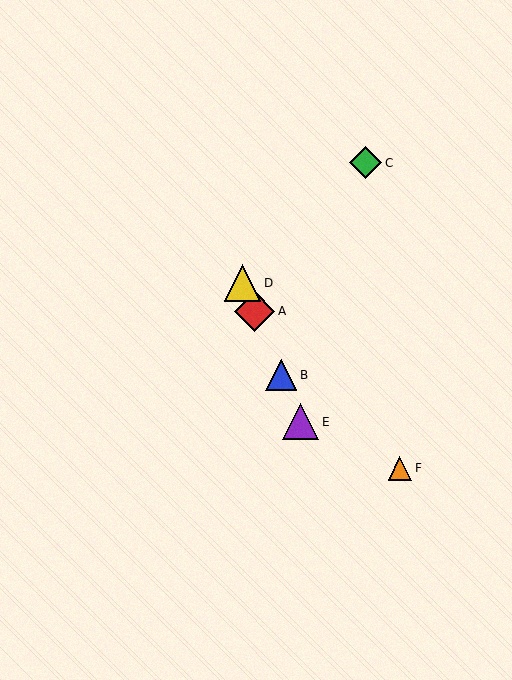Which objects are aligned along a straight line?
Objects A, B, D, E are aligned along a straight line.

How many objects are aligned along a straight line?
4 objects (A, B, D, E) are aligned along a straight line.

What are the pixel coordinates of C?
Object C is at (366, 163).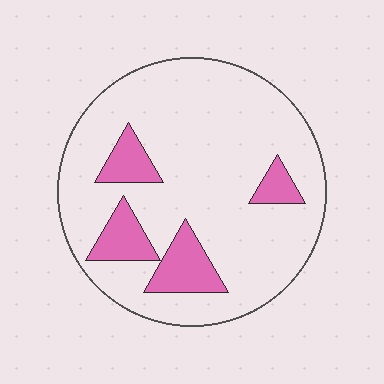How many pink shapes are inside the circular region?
4.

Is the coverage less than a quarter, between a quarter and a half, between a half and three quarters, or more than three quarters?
Less than a quarter.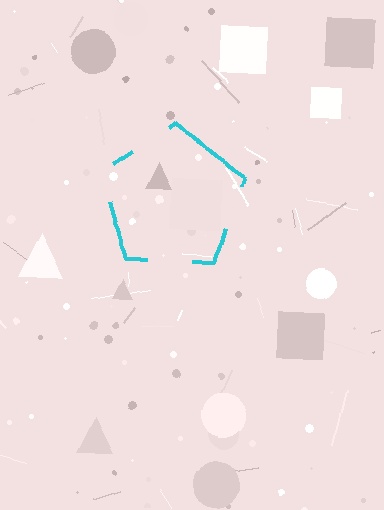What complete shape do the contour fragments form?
The contour fragments form a pentagon.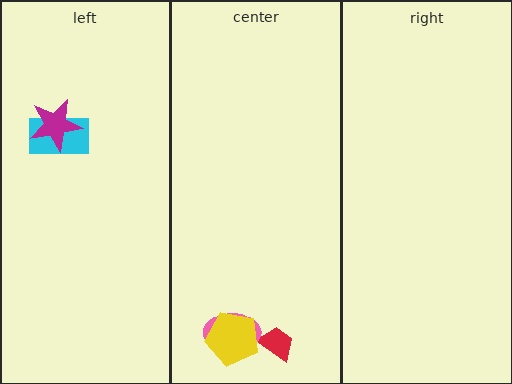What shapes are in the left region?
The cyan rectangle, the magenta star.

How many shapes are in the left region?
2.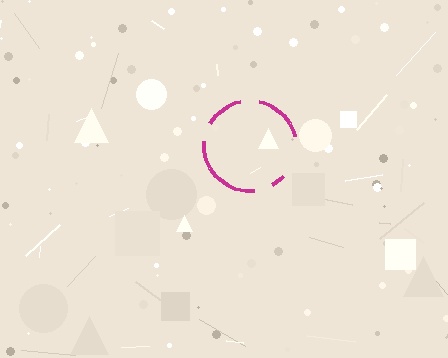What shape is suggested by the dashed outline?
The dashed outline suggests a circle.